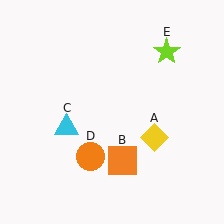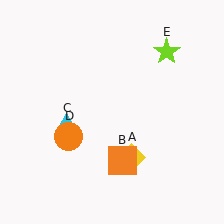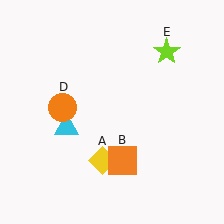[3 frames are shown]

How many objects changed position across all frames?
2 objects changed position: yellow diamond (object A), orange circle (object D).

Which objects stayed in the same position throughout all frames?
Orange square (object B) and cyan triangle (object C) and lime star (object E) remained stationary.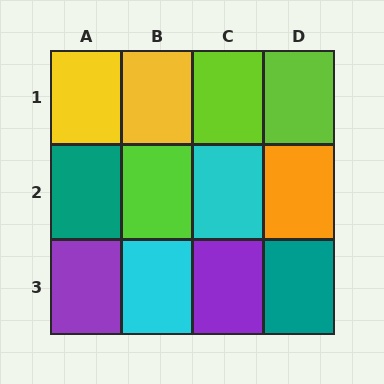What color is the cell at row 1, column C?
Lime.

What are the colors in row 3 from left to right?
Purple, cyan, purple, teal.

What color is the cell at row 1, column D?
Lime.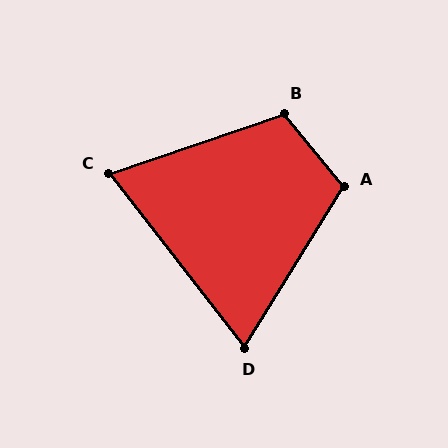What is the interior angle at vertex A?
Approximately 109 degrees (obtuse).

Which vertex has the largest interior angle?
B, at approximately 110 degrees.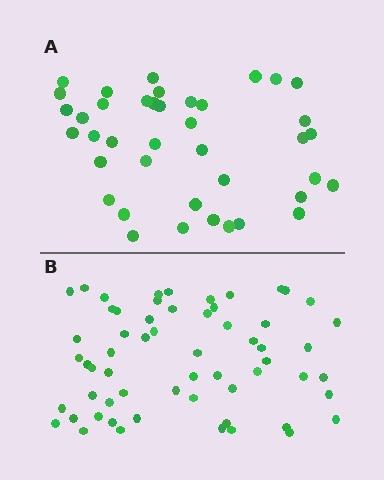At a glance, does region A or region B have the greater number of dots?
Region B (the bottom region) has more dots.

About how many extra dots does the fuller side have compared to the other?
Region B has approximately 20 more dots than region A.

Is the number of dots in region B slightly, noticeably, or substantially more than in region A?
Region B has substantially more. The ratio is roughly 1.5 to 1.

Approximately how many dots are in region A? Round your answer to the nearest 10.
About 40 dots.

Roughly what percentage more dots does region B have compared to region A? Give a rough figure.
About 50% more.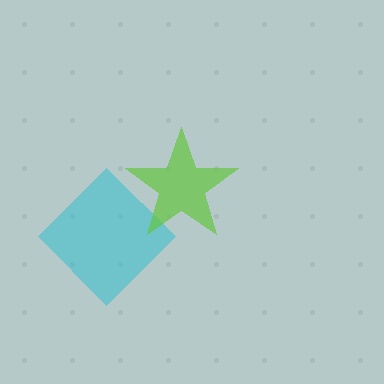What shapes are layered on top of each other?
The layered shapes are: a cyan diamond, a lime star.